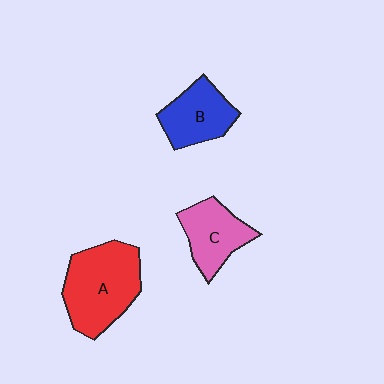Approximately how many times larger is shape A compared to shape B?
Approximately 1.6 times.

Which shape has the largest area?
Shape A (red).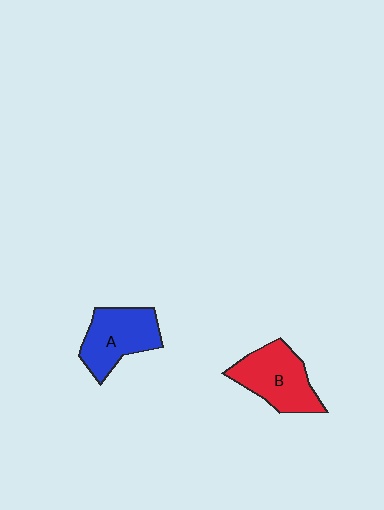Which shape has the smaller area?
Shape A (blue).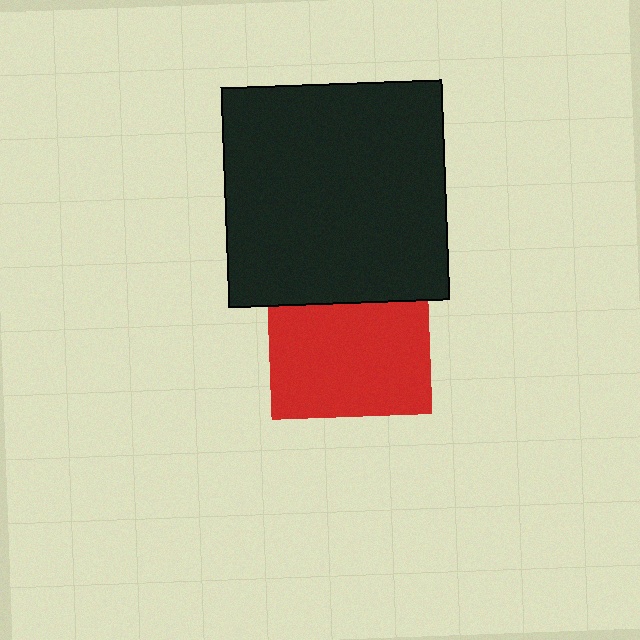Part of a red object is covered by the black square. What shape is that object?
It is a square.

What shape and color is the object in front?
The object in front is a black square.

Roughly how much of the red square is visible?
Most of it is visible (roughly 70%).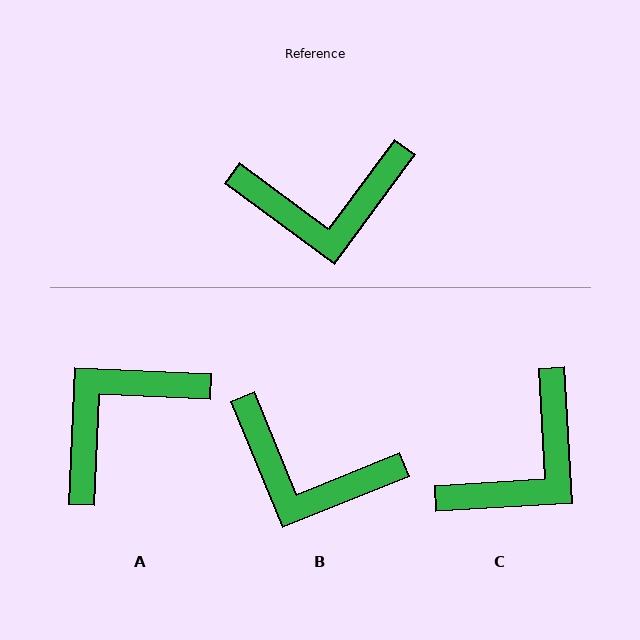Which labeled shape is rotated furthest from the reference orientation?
A, about 146 degrees away.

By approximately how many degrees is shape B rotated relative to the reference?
Approximately 31 degrees clockwise.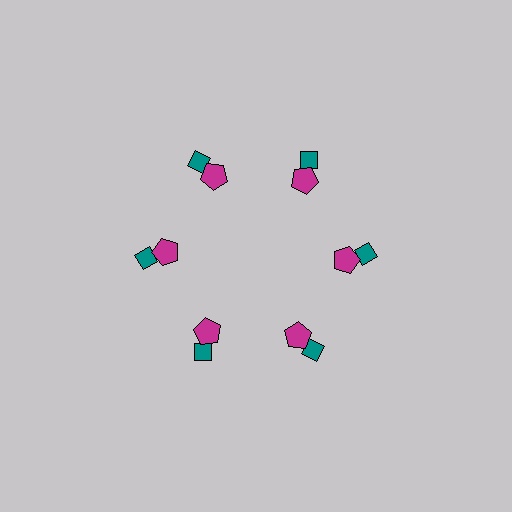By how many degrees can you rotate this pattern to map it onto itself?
The pattern maps onto itself every 60 degrees of rotation.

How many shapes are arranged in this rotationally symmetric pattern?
There are 12 shapes, arranged in 6 groups of 2.